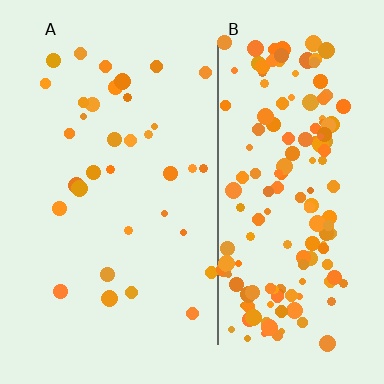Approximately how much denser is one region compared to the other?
Approximately 4.9× — region B over region A.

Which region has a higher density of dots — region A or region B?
B (the right).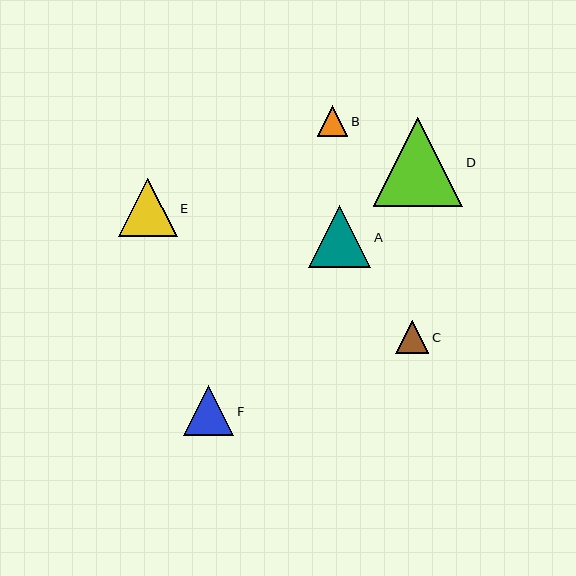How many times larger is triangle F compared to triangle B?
Triangle F is approximately 1.6 times the size of triangle B.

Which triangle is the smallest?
Triangle B is the smallest with a size of approximately 31 pixels.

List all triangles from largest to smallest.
From largest to smallest: D, A, E, F, C, B.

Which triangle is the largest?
Triangle D is the largest with a size of approximately 90 pixels.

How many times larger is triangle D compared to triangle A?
Triangle D is approximately 1.4 times the size of triangle A.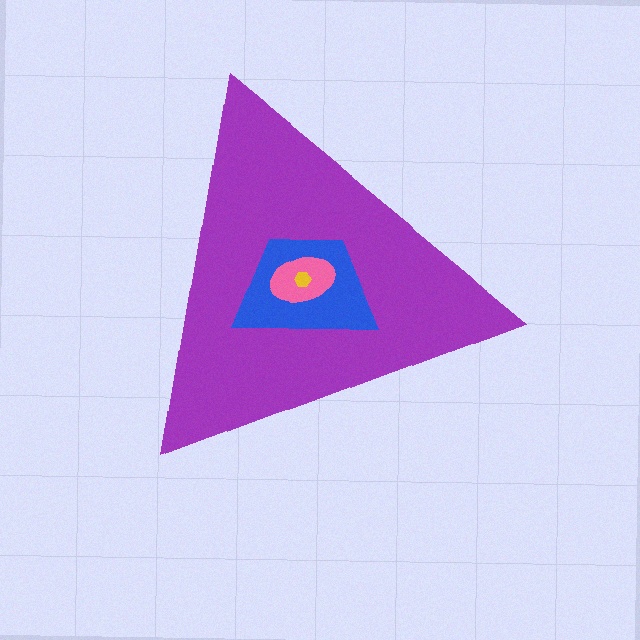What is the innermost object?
The yellow hexagon.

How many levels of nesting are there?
4.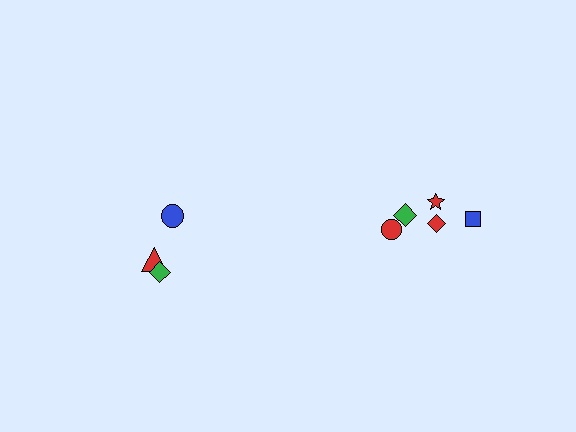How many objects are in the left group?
There are 3 objects.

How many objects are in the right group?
There are 5 objects.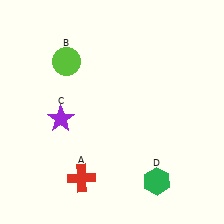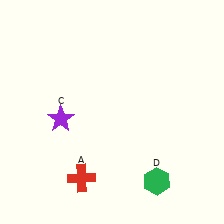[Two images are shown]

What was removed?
The lime circle (B) was removed in Image 2.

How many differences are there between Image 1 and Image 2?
There is 1 difference between the two images.